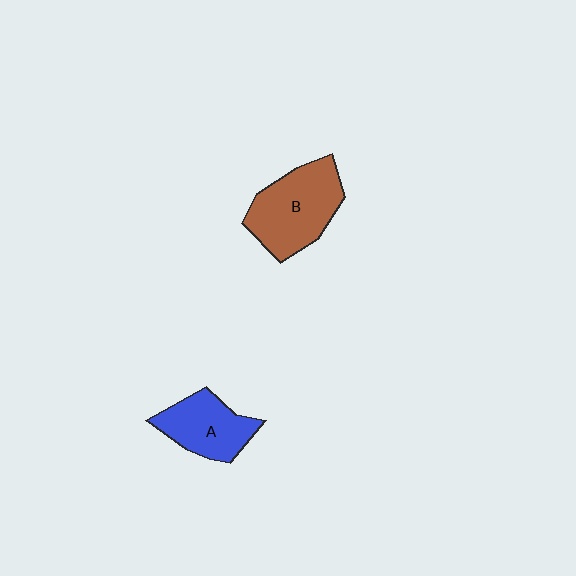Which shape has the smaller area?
Shape A (blue).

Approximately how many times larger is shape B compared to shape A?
Approximately 1.4 times.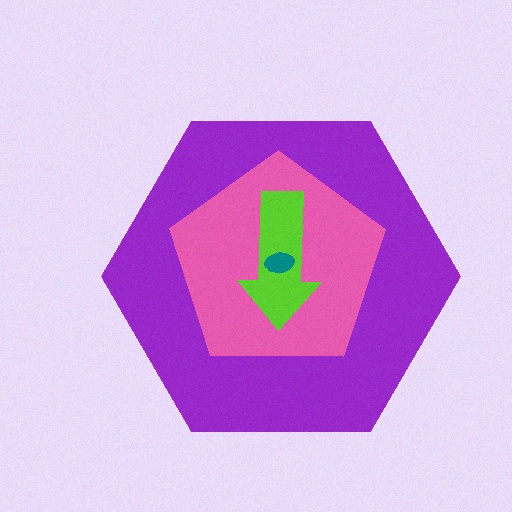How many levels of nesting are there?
4.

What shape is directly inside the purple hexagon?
The pink pentagon.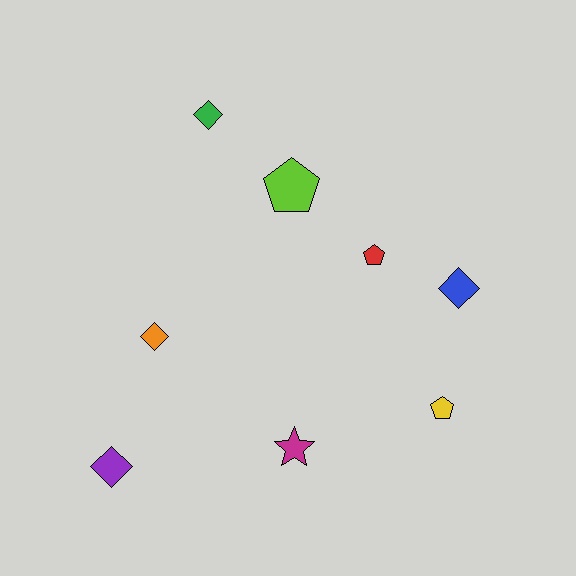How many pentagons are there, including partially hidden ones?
There are 3 pentagons.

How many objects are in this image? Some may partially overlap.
There are 8 objects.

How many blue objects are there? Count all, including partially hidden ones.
There is 1 blue object.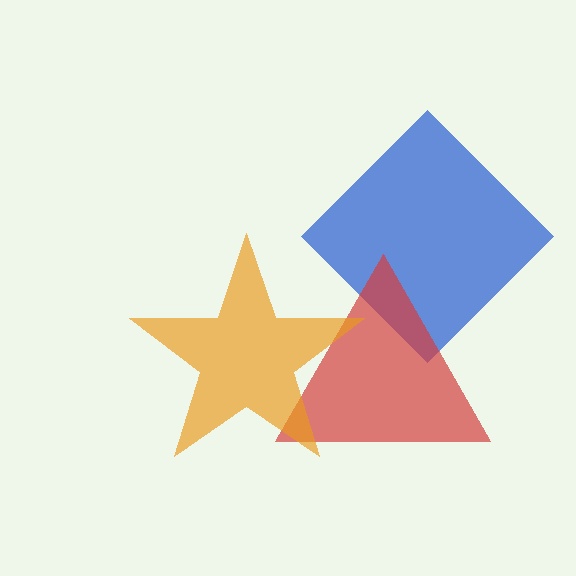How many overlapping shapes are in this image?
There are 3 overlapping shapes in the image.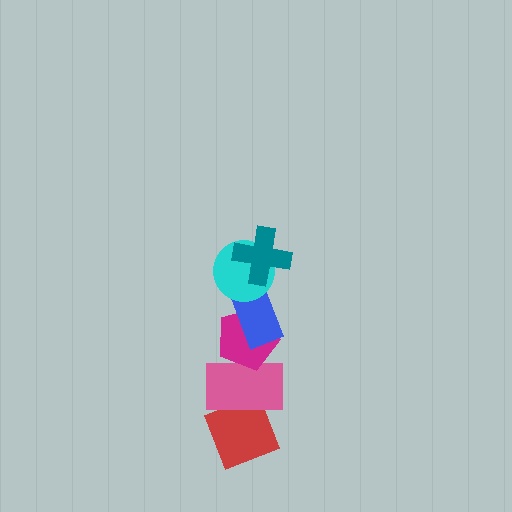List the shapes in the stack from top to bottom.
From top to bottom: the teal cross, the cyan circle, the blue rectangle, the magenta pentagon, the pink rectangle, the red diamond.